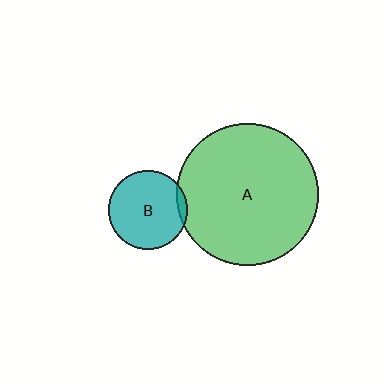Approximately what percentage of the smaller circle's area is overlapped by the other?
Approximately 5%.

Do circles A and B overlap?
Yes.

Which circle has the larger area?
Circle A (green).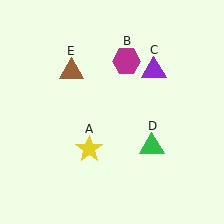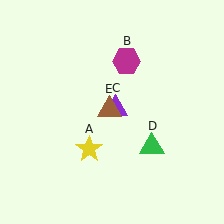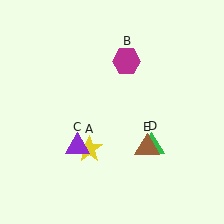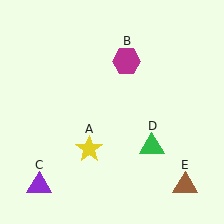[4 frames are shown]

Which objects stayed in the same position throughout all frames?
Yellow star (object A) and magenta hexagon (object B) and green triangle (object D) remained stationary.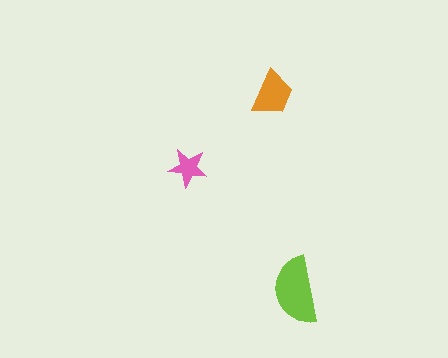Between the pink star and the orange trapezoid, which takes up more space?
The orange trapezoid.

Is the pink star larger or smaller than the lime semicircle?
Smaller.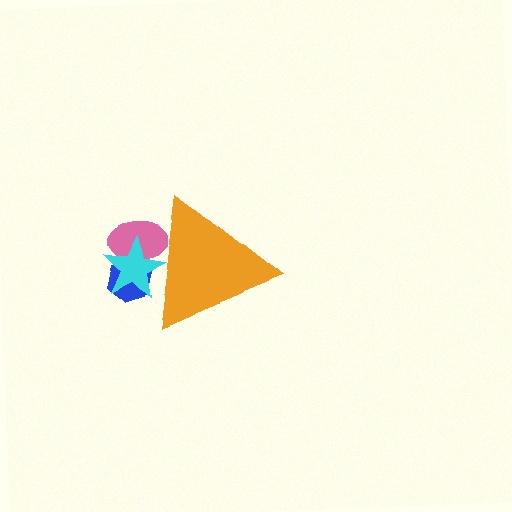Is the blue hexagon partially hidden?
Yes, the blue hexagon is partially hidden behind the orange triangle.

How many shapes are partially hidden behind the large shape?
3 shapes are partially hidden.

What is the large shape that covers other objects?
An orange triangle.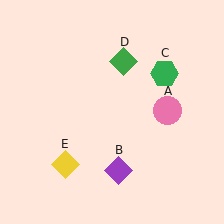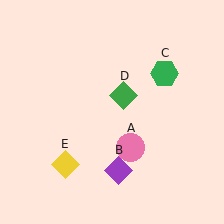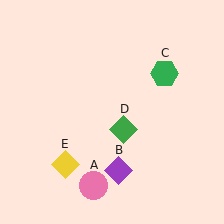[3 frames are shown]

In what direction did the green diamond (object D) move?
The green diamond (object D) moved down.